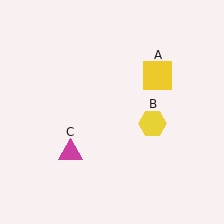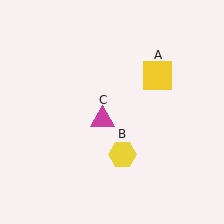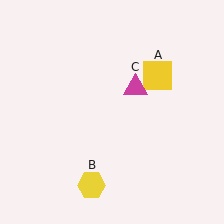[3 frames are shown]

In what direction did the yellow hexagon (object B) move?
The yellow hexagon (object B) moved down and to the left.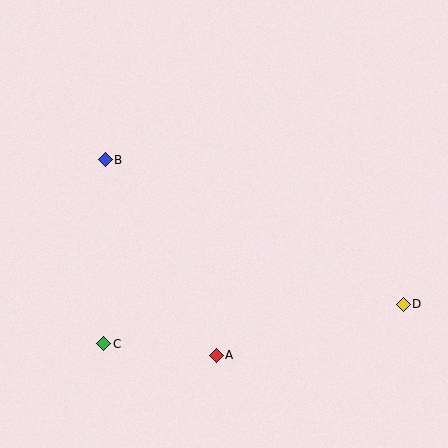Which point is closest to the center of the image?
Point A at (216, 355) is closest to the center.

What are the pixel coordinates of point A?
Point A is at (216, 355).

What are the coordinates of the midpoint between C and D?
The midpoint between C and D is at (253, 324).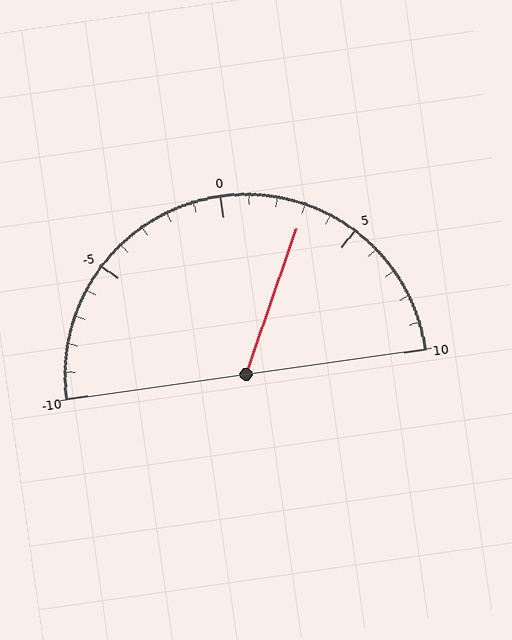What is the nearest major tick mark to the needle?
The nearest major tick mark is 5.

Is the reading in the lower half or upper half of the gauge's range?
The reading is in the upper half of the range (-10 to 10).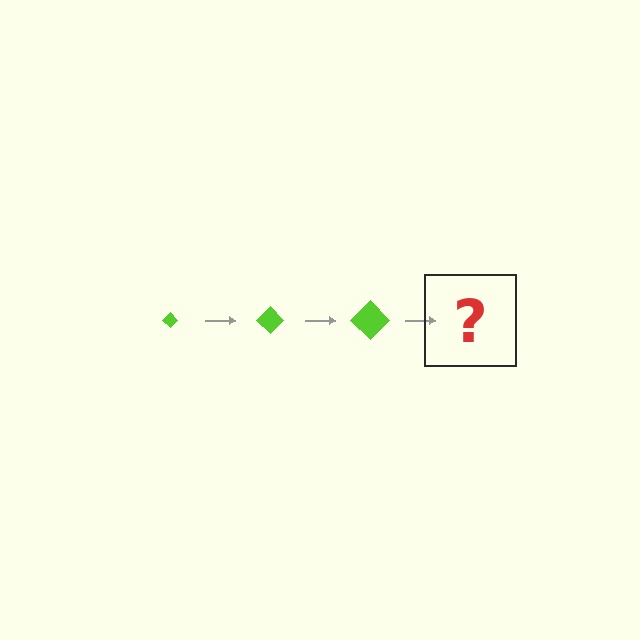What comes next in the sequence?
The next element should be a lime diamond, larger than the previous one.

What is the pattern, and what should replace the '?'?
The pattern is that the diamond gets progressively larger each step. The '?' should be a lime diamond, larger than the previous one.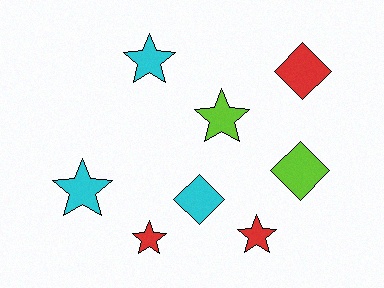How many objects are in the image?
There are 8 objects.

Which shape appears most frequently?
Star, with 5 objects.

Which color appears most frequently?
Red, with 3 objects.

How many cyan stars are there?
There are 2 cyan stars.